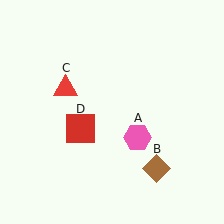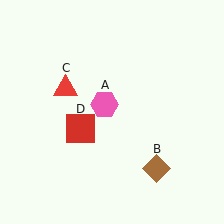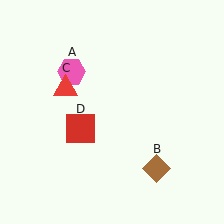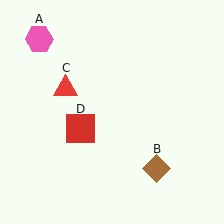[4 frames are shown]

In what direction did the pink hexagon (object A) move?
The pink hexagon (object A) moved up and to the left.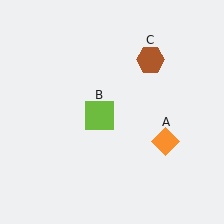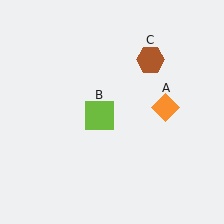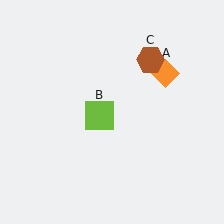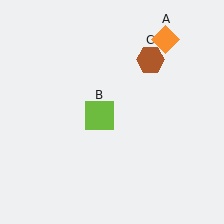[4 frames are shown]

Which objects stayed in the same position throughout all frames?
Lime square (object B) and brown hexagon (object C) remained stationary.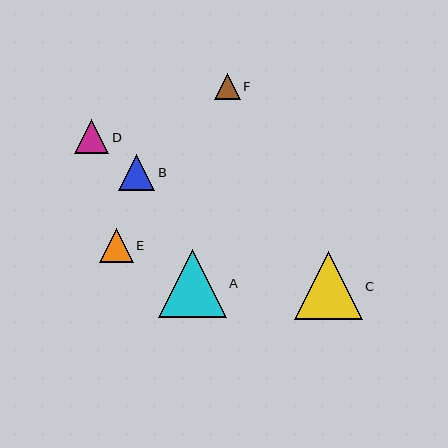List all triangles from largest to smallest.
From largest to smallest: A, C, B, E, D, F.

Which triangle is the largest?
Triangle A is the largest with a size of approximately 68 pixels.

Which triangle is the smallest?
Triangle F is the smallest with a size of approximately 26 pixels.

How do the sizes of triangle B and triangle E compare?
Triangle B and triangle E are approximately the same size.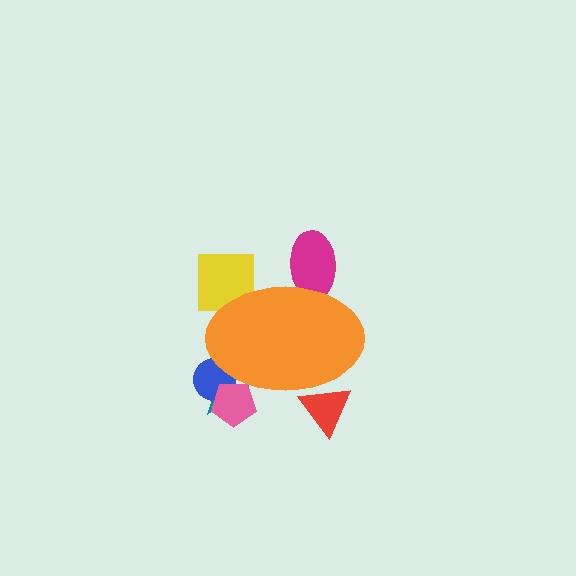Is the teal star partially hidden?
Yes, the teal star is partially hidden behind the orange ellipse.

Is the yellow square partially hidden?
Yes, the yellow square is partially hidden behind the orange ellipse.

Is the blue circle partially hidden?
Yes, the blue circle is partially hidden behind the orange ellipse.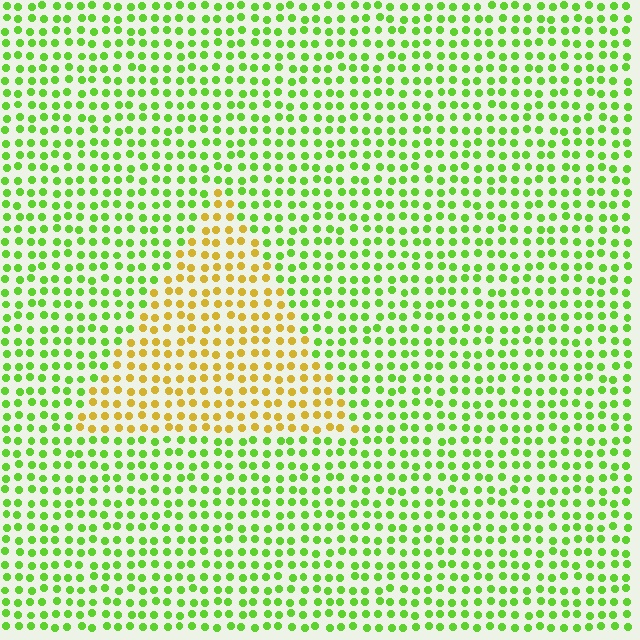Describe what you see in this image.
The image is filled with small lime elements in a uniform arrangement. A triangle-shaped region is visible where the elements are tinted to a slightly different hue, forming a subtle color boundary.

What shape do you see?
I see a triangle.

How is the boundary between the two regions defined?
The boundary is defined purely by a slight shift in hue (about 55 degrees). Spacing, size, and orientation are identical on both sides.